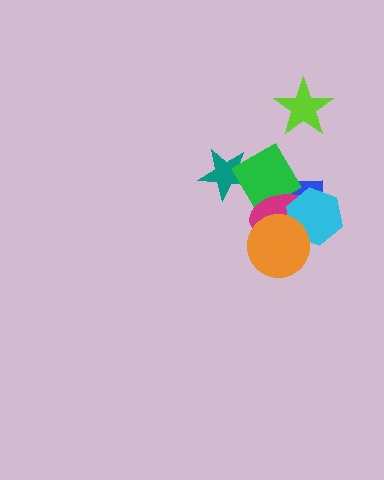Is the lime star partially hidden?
No, no other shape covers it.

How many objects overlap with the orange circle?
3 objects overlap with the orange circle.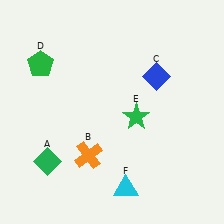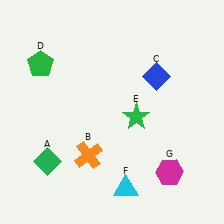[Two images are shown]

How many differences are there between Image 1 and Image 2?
There is 1 difference between the two images.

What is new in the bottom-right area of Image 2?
A magenta hexagon (G) was added in the bottom-right area of Image 2.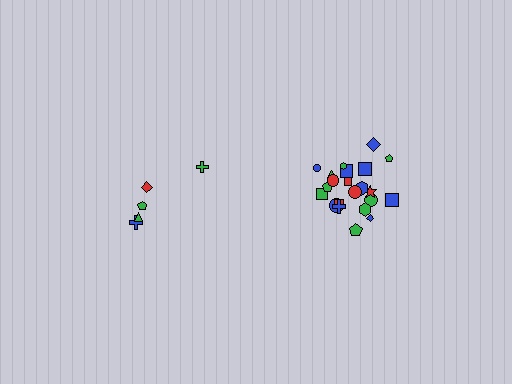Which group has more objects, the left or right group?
The right group.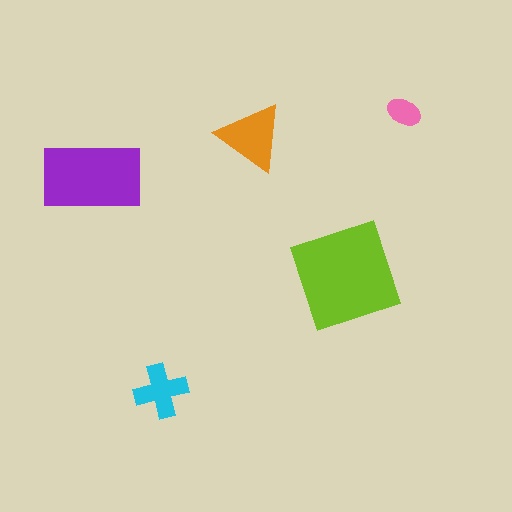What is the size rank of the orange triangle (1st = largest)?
3rd.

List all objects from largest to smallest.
The lime diamond, the purple rectangle, the orange triangle, the cyan cross, the pink ellipse.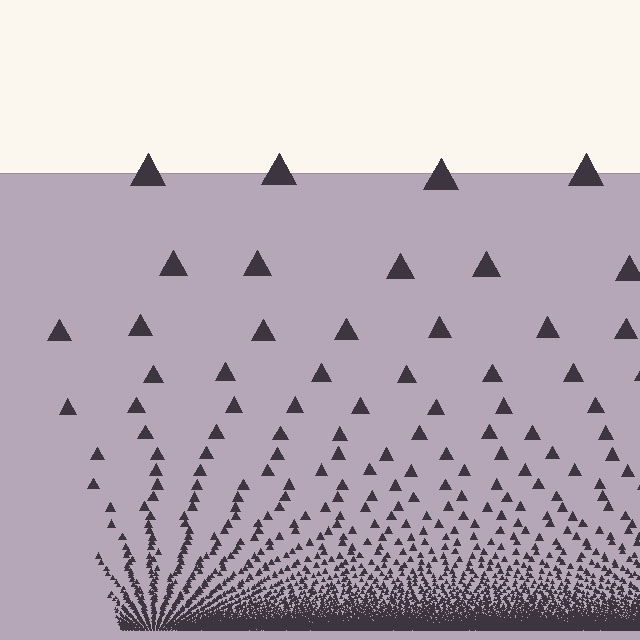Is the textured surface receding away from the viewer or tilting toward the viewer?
The surface appears to tilt toward the viewer. Texture elements get larger and sparser toward the top.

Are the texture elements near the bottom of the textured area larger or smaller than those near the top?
Smaller. The gradient is inverted — elements near the bottom are smaller and denser.